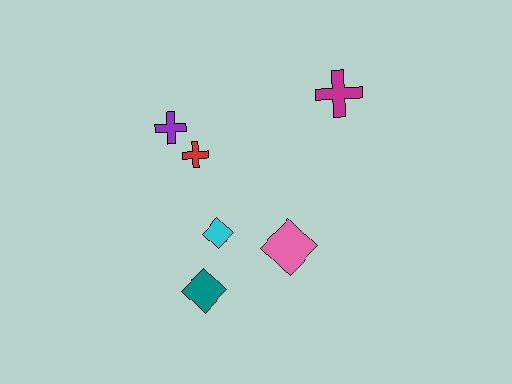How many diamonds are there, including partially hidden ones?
There are 3 diamonds.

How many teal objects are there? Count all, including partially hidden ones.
There is 1 teal object.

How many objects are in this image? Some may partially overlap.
There are 6 objects.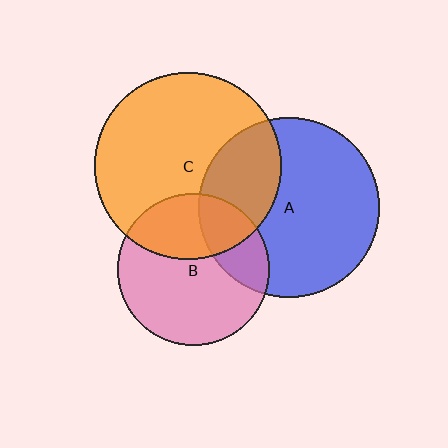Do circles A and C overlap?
Yes.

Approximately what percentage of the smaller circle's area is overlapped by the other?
Approximately 30%.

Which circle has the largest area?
Circle C (orange).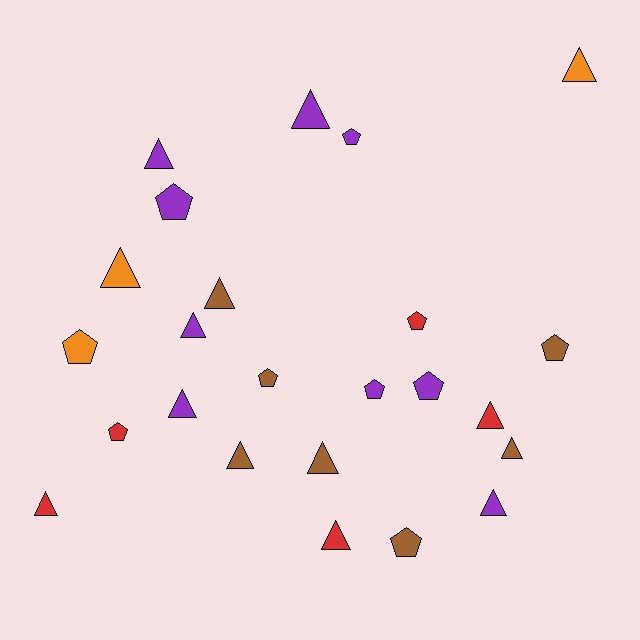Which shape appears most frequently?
Triangle, with 14 objects.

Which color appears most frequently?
Purple, with 9 objects.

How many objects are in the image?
There are 24 objects.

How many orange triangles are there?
There are 2 orange triangles.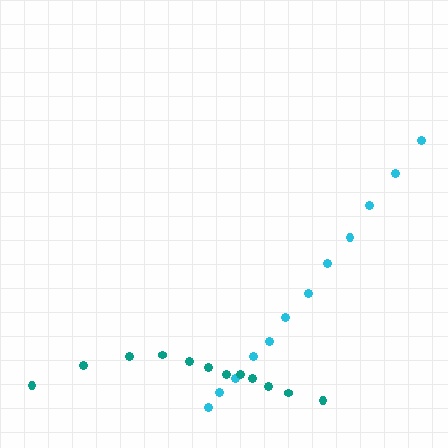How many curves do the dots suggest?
There are 2 distinct paths.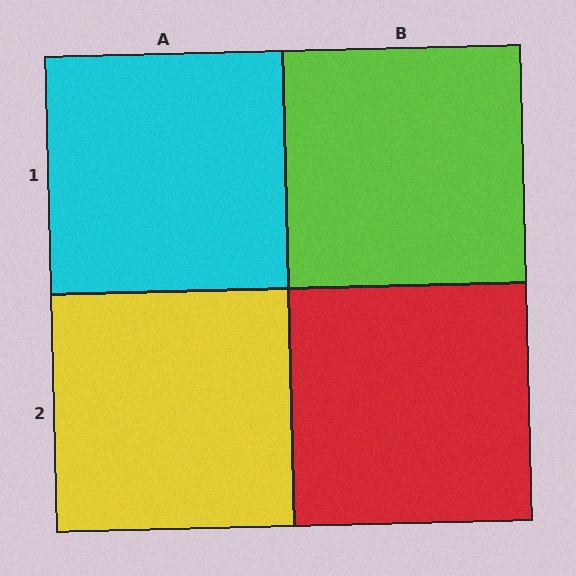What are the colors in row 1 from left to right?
Cyan, lime.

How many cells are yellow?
1 cell is yellow.